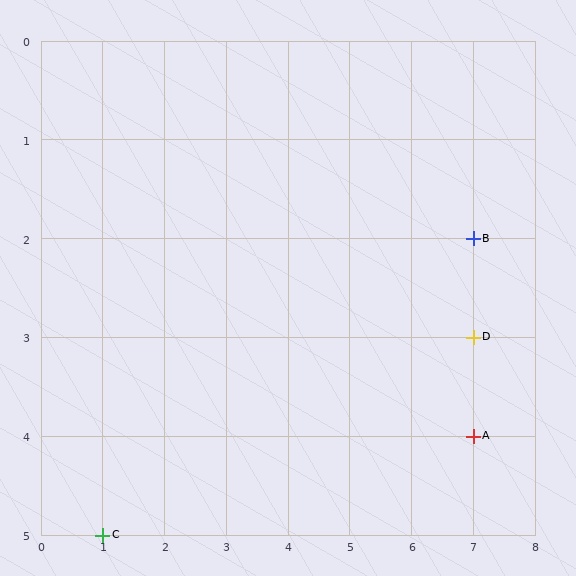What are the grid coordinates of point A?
Point A is at grid coordinates (7, 4).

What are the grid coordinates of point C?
Point C is at grid coordinates (1, 5).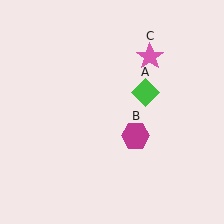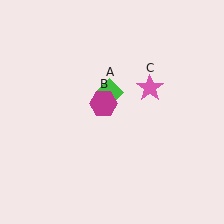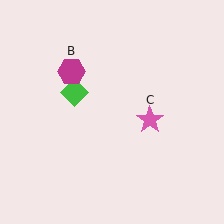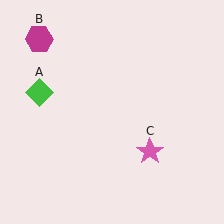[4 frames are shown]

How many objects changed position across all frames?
3 objects changed position: green diamond (object A), magenta hexagon (object B), pink star (object C).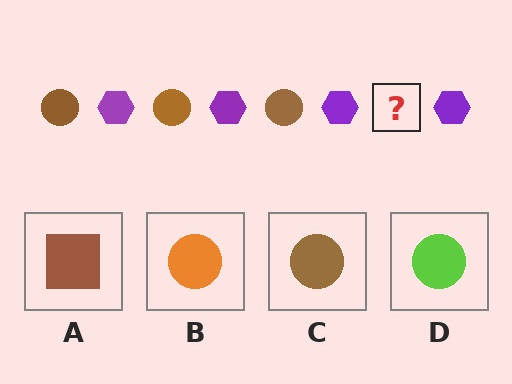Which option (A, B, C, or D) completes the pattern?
C.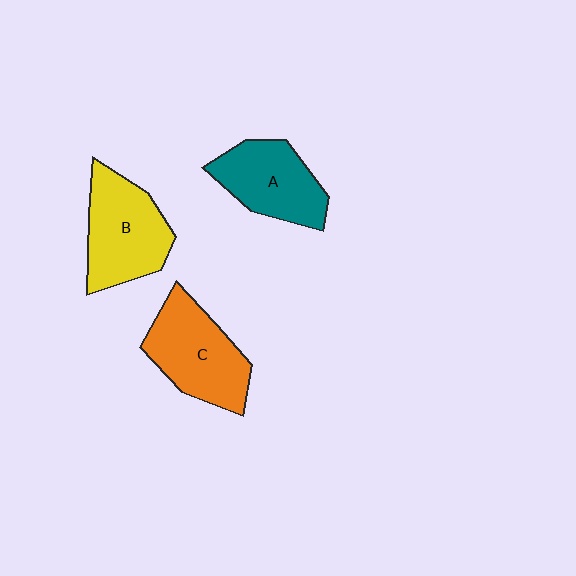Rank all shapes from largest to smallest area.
From largest to smallest: C (orange), B (yellow), A (teal).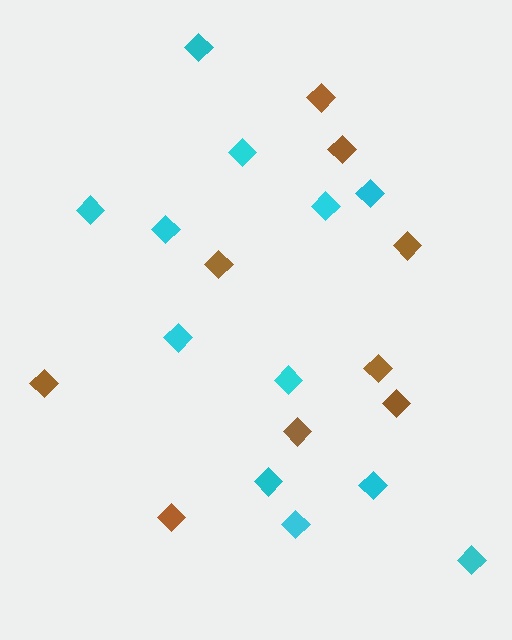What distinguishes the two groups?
There are 2 groups: one group of brown diamonds (9) and one group of cyan diamonds (12).